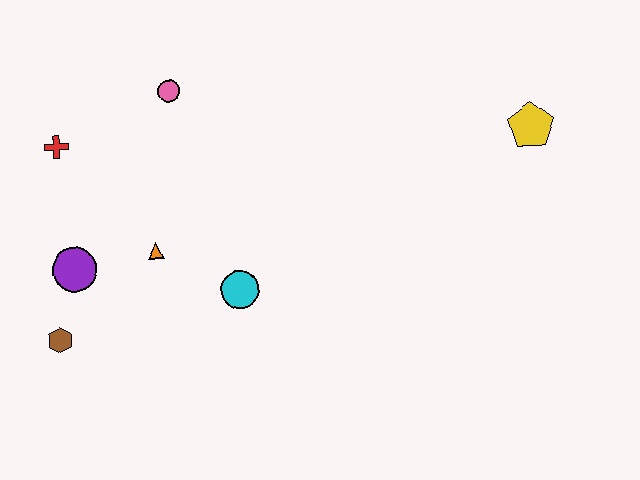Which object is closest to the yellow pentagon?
The cyan circle is closest to the yellow pentagon.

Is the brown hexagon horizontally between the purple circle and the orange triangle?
No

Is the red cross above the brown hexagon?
Yes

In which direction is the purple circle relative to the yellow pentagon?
The purple circle is to the left of the yellow pentagon.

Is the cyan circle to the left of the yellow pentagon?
Yes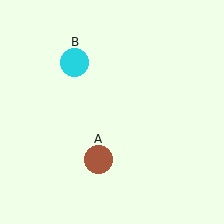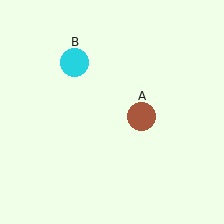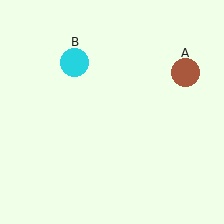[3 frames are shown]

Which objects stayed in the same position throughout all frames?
Cyan circle (object B) remained stationary.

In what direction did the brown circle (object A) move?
The brown circle (object A) moved up and to the right.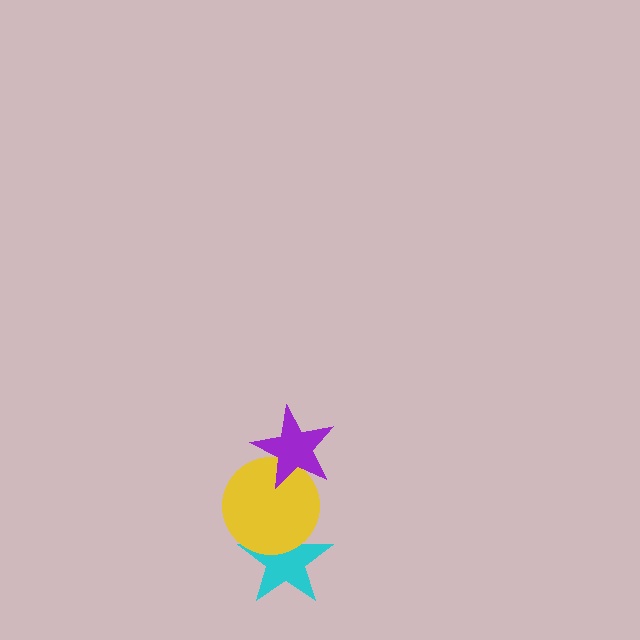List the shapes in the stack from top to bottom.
From top to bottom: the purple star, the yellow circle, the cyan star.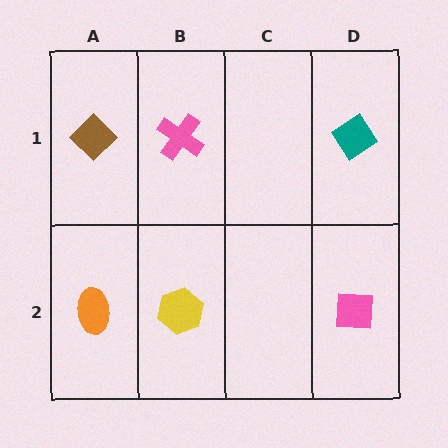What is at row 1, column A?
A brown diamond.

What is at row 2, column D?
A pink square.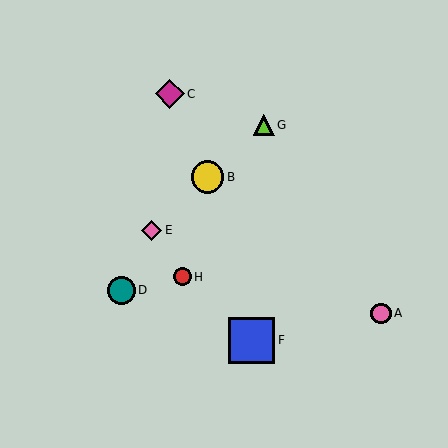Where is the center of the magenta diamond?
The center of the magenta diamond is at (170, 94).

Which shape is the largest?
The blue square (labeled F) is the largest.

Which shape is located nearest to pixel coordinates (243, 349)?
The blue square (labeled F) at (252, 340) is nearest to that location.